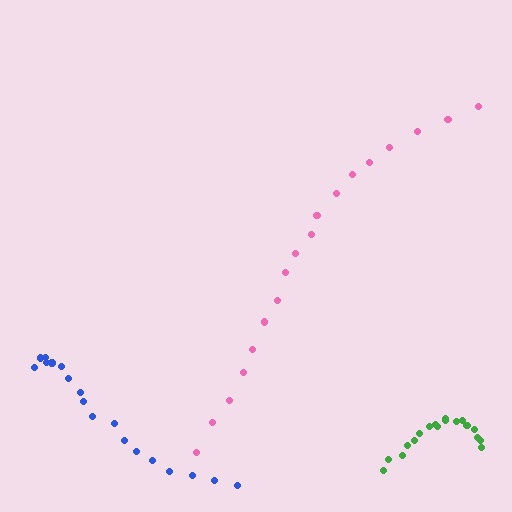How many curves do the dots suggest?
There are 3 distinct paths.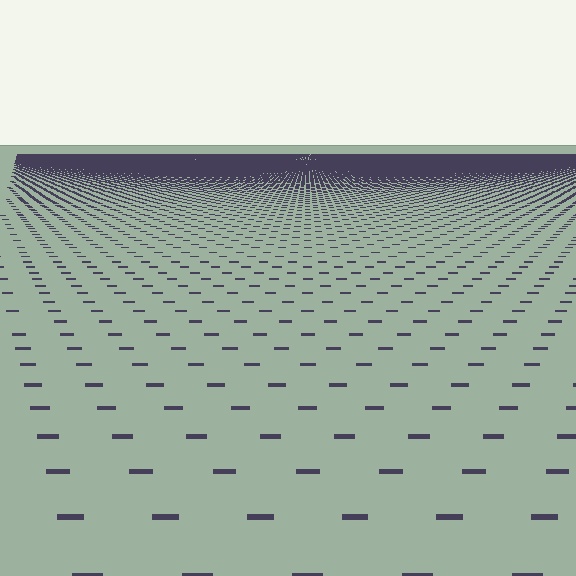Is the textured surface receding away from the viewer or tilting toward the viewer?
The surface is receding away from the viewer. Texture elements get smaller and denser toward the top.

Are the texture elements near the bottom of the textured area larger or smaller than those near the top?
Larger. Near the bottom, elements are closer to the viewer and appear at a bigger on-screen size.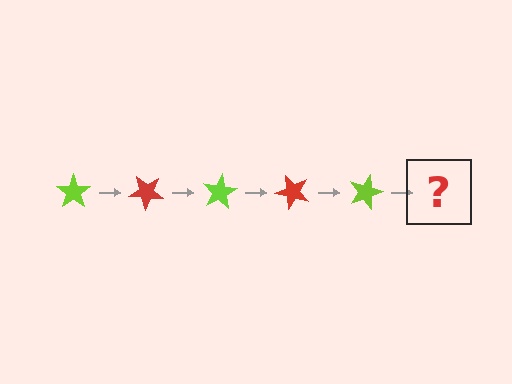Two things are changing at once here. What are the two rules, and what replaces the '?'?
The two rules are that it rotates 40 degrees each step and the color cycles through lime and red. The '?' should be a red star, rotated 200 degrees from the start.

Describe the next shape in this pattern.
It should be a red star, rotated 200 degrees from the start.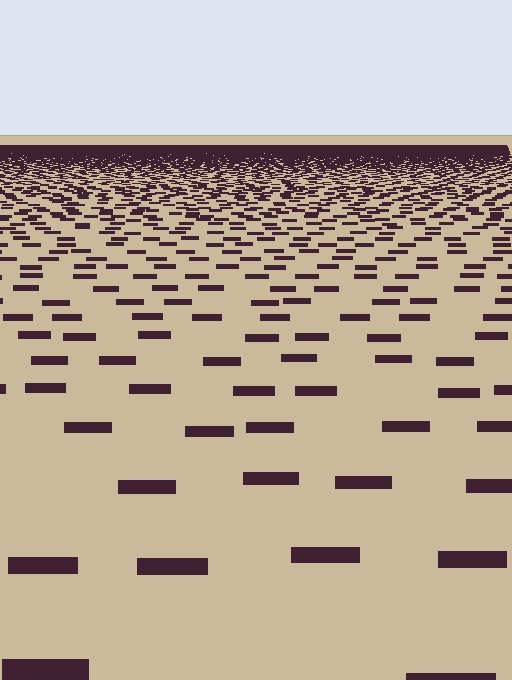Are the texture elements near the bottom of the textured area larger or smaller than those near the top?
Larger. Near the bottom, elements are closer to the viewer and appear at a bigger on-screen size.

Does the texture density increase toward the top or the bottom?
Density increases toward the top.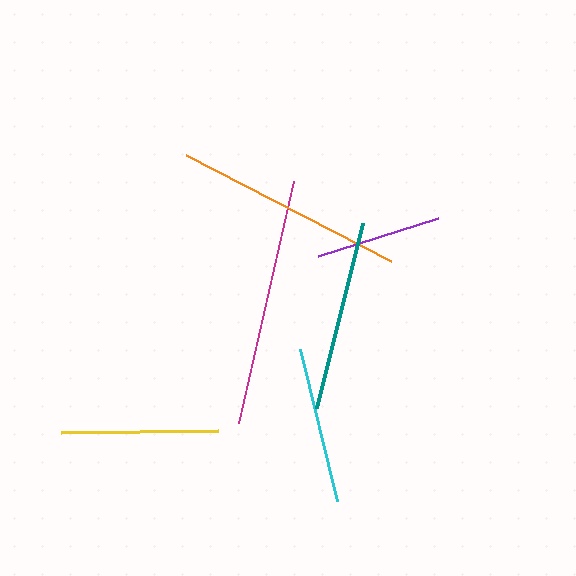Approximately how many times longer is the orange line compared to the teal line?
The orange line is approximately 1.2 times the length of the teal line.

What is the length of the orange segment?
The orange segment is approximately 232 pixels long.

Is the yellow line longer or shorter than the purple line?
The yellow line is longer than the purple line.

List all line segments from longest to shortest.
From longest to shortest: magenta, orange, teal, yellow, cyan, purple.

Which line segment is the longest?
The magenta line is the longest at approximately 248 pixels.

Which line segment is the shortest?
The purple line is the shortest at approximately 126 pixels.